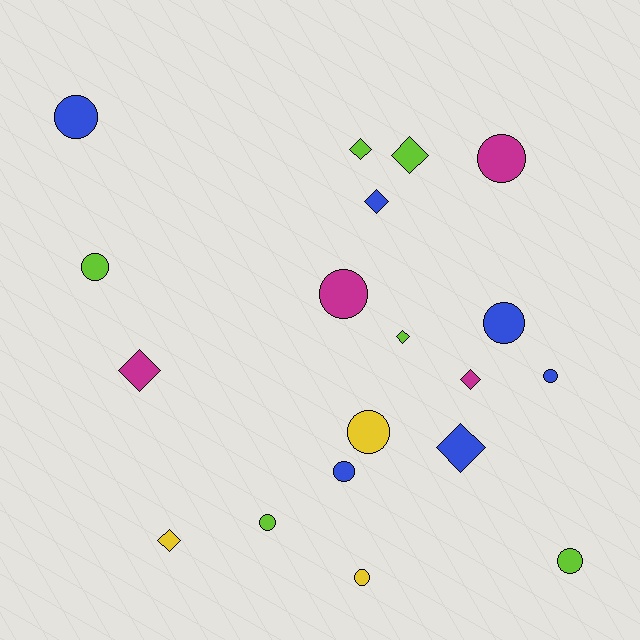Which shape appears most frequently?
Circle, with 11 objects.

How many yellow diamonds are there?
There is 1 yellow diamond.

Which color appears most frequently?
Lime, with 6 objects.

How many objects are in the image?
There are 19 objects.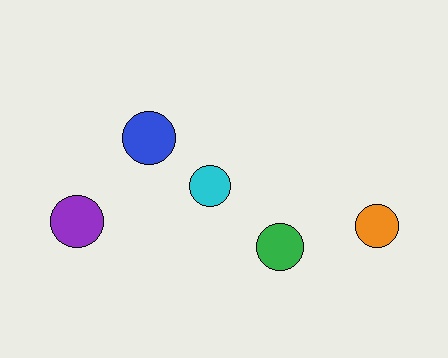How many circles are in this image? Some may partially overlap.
There are 5 circles.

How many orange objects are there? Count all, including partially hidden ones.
There is 1 orange object.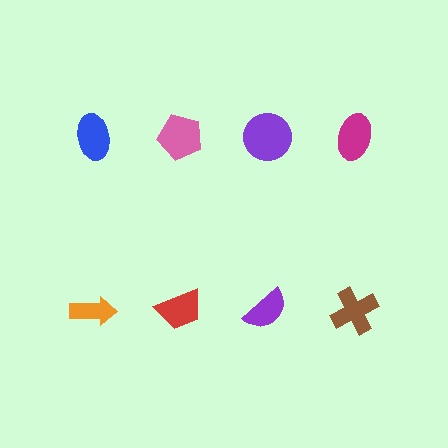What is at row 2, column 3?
A purple semicircle.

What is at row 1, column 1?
A blue ellipse.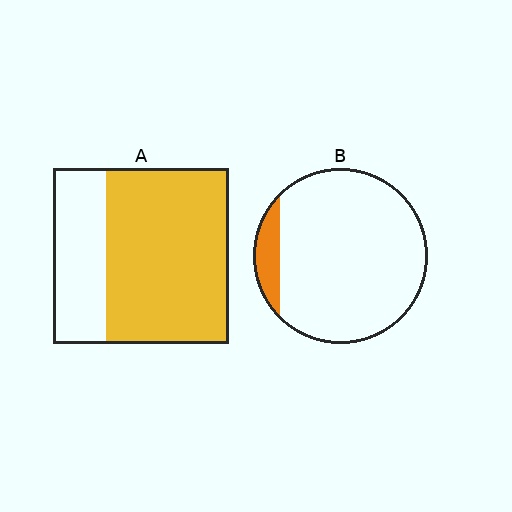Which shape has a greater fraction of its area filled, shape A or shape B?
Shape A.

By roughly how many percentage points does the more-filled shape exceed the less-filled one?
By roughly 60 percentage points (A over B).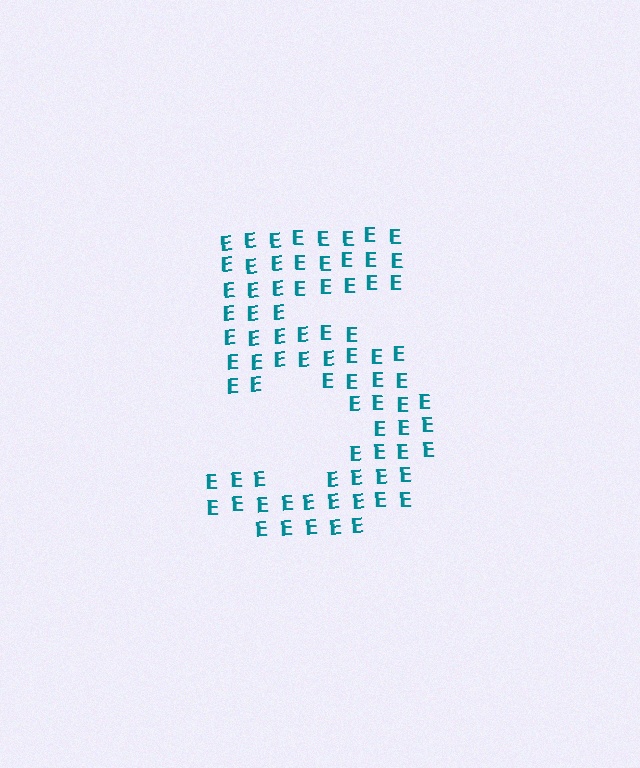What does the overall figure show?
The overall figure shows the digit 5.